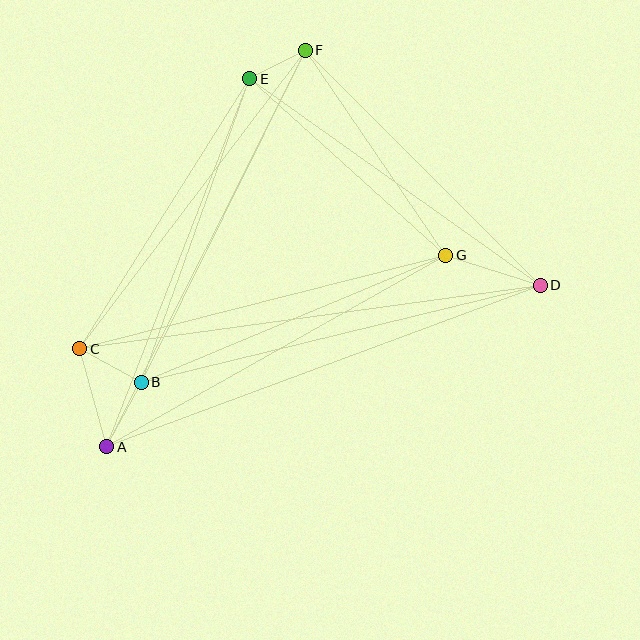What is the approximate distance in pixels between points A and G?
The distance between A and G is approximately 390 pixels.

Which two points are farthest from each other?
Points C and D are farthest from each other.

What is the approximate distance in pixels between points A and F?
The distance between A and F is approximately 443 pixels.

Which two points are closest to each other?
Points E and F are closest to each other.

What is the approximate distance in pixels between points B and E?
The distance between B and E is approximately 322 pixels.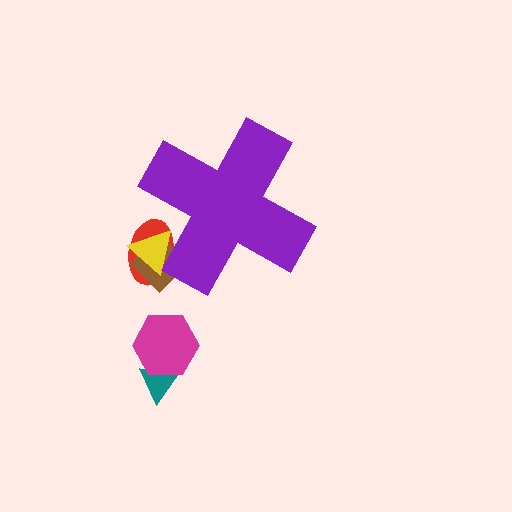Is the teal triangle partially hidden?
No, the teal triangle is fully visible.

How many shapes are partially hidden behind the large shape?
3 shapes are partially hidden.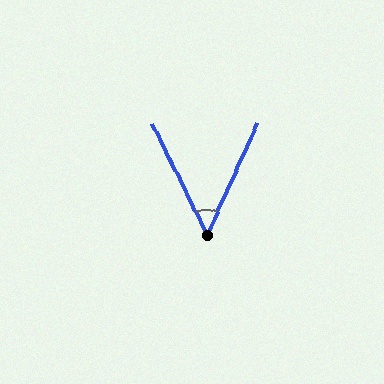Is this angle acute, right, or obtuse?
It is acute.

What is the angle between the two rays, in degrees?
Approximately 50 degrees.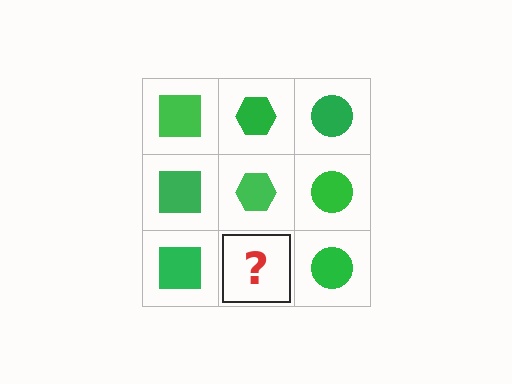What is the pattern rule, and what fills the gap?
The rule is that each column has a consistent shape. The gap should be filled with a green hexagon.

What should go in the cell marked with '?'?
The missing cell should contain a green hexagon.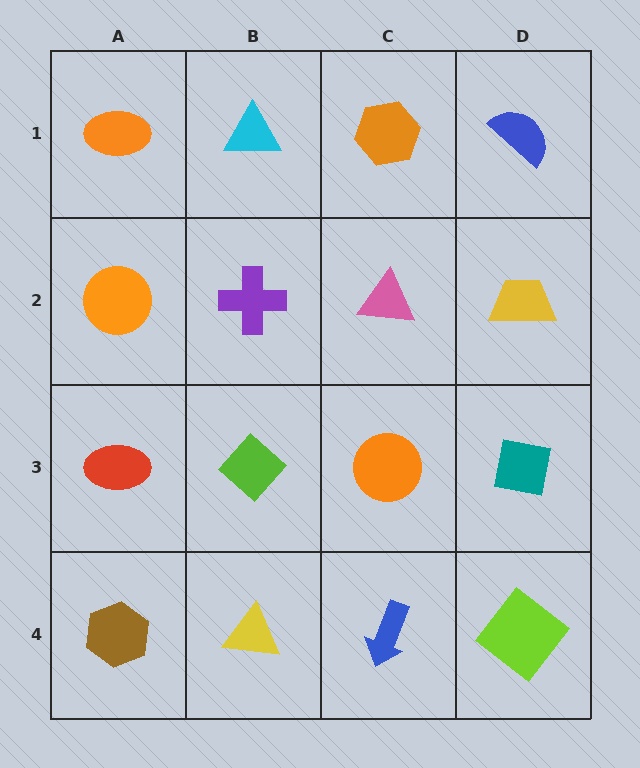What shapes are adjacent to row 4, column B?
A lime diamond (row 3, column B), a brown hexagon (row 4, column A), a blue arrow (row 4, column C).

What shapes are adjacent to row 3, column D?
A yellow trapezoid (row 2, column D), a lime diamond (row 4, column D), an orange circle (row 3, column C).